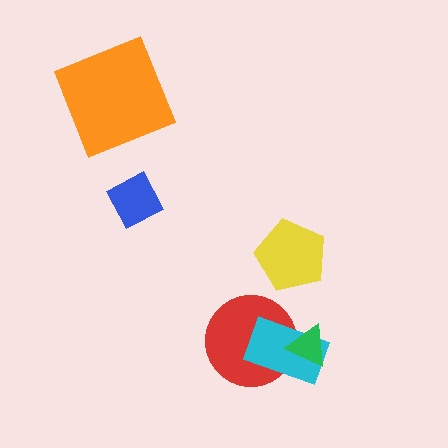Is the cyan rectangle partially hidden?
Yes, it is partially covered by another shape.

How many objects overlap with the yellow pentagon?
0 objects overlap with the yellow pentagon.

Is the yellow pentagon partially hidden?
No, no other shape covers it.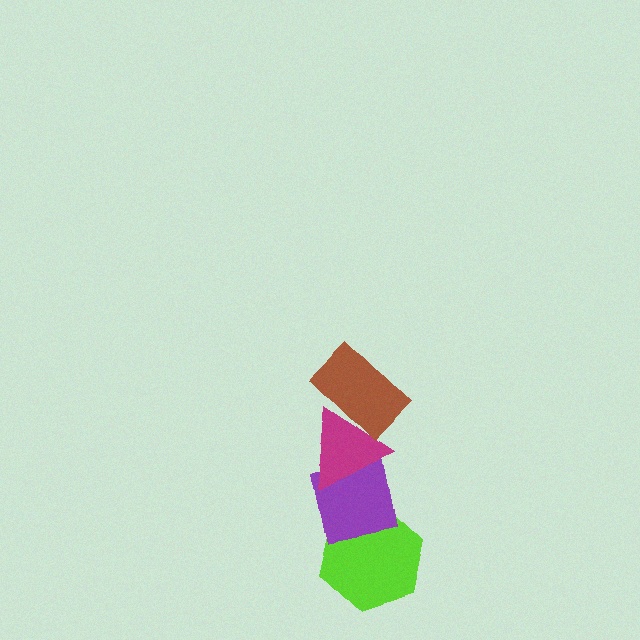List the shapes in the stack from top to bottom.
From top to bottom: the brown rectangle, the magenta triangle, the purple square, the lime hexagon.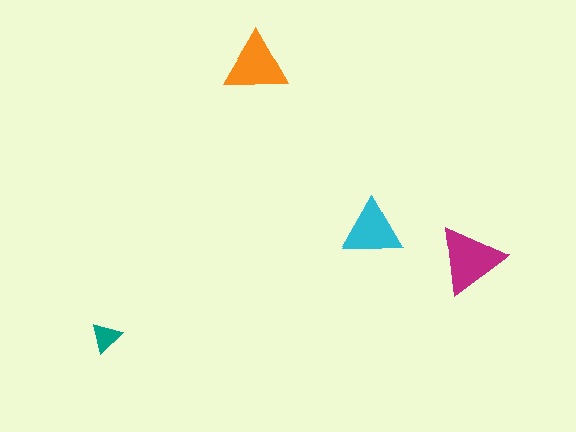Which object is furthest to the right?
The magenta triangle is rightmost.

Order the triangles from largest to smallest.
the magenta one, the orange one, the cyan one, the teal one.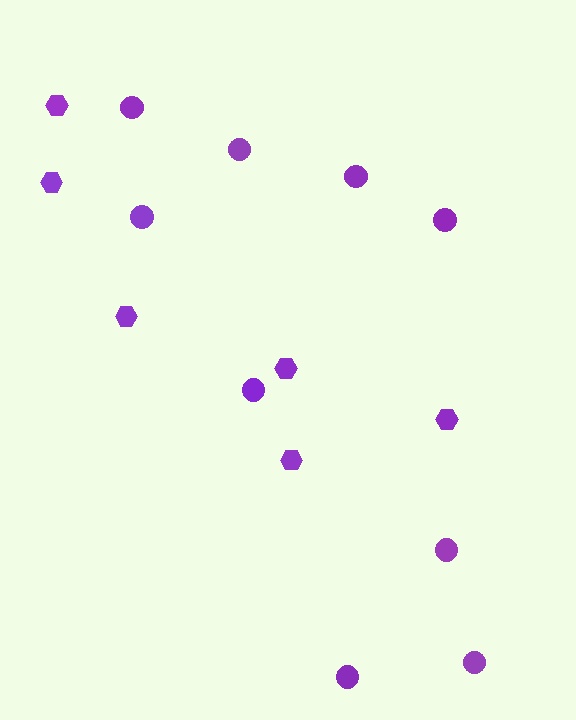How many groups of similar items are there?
There are 2 groups: one group of circles (9) and one group of hexagons (6).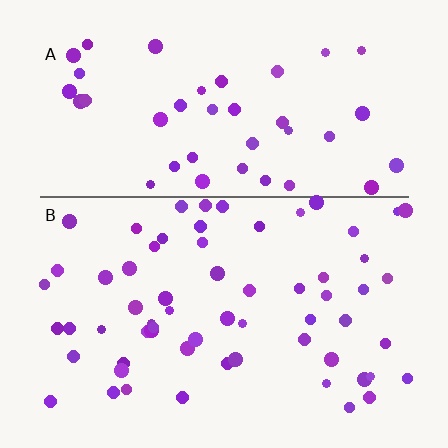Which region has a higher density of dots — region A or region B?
B (the bottom).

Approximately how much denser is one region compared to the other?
Approximately 1.4× — region B over region A.